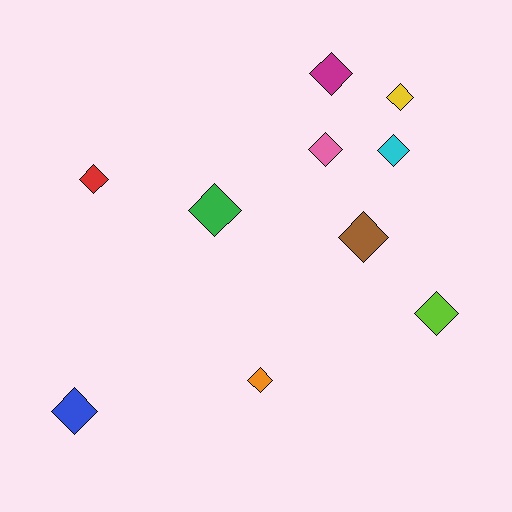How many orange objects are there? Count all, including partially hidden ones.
There is 1 orange object.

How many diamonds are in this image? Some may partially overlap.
There are 10 diamonds.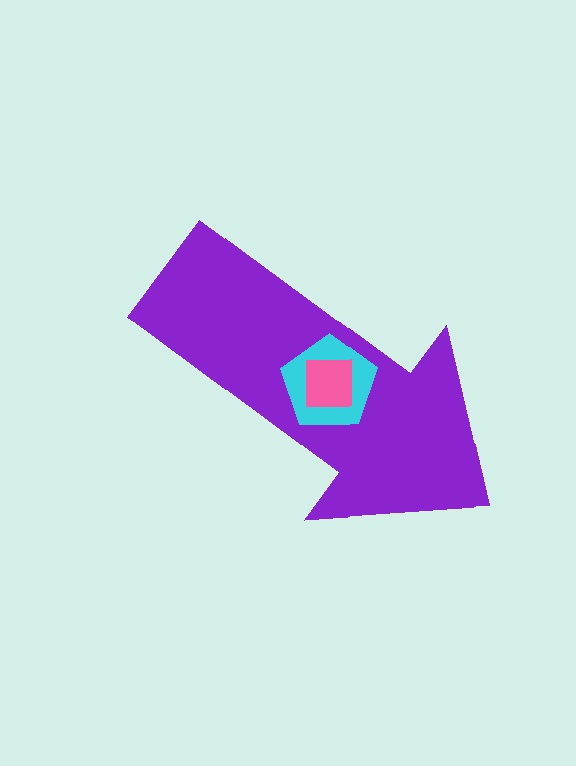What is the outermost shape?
The purple arrow.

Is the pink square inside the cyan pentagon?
Yes.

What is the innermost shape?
The pink square.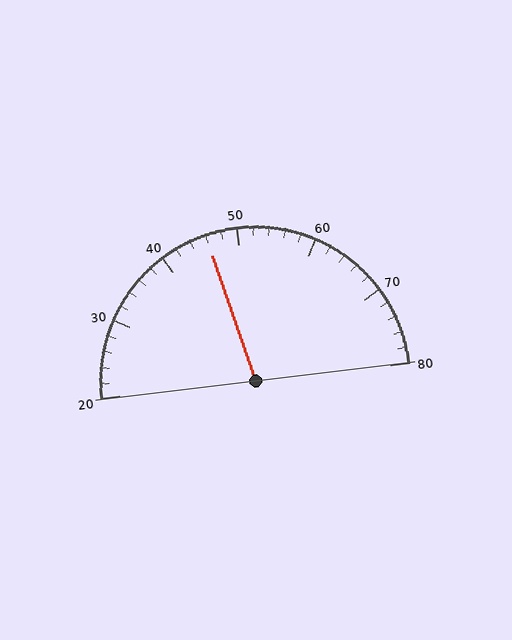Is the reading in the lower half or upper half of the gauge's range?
The reading is in the lower half of the range (20 to 80).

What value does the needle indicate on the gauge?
The needle indicates approximately 46.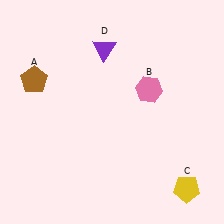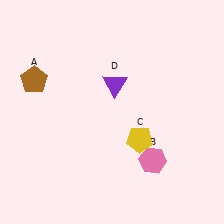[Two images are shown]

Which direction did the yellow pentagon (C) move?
The yellow pentagon (C) moved up.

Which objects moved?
The objects that moved are: the pink hexagon (B), the yellow pentagon (C), the purple triangle (D).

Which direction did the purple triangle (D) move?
The purple triangle (D) moved down.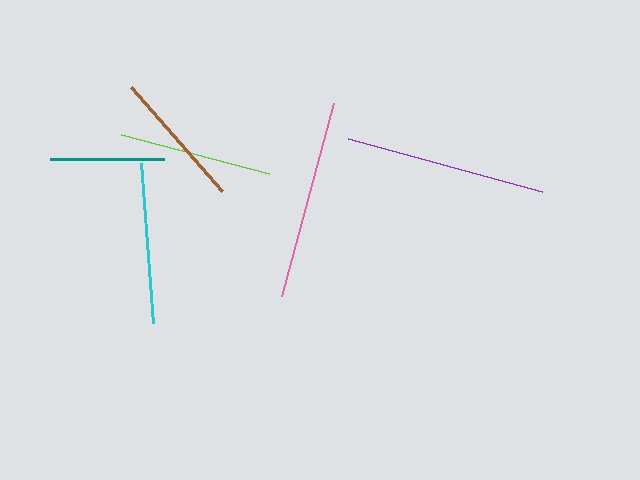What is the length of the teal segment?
The teal segment is approximately 114 pixels long.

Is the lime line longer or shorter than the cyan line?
The cyan line is longer than the lime line.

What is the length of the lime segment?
The lime segment is approximately 153 pixels long.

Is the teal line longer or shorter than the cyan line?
The cyan line is longer than the teal line.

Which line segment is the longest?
The purple line is the longest at approximately 202 pixels.